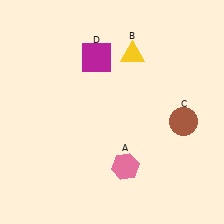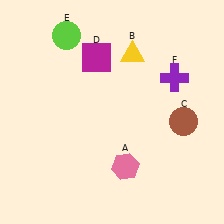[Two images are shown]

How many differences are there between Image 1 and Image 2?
There are 2 differences between the two images.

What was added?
A lime circle (E), a purple cross (F) were added in Image 2.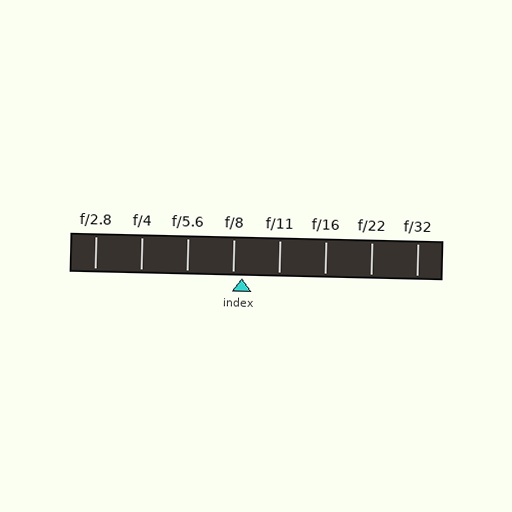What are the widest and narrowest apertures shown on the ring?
The widest aperture shown is f/2.8 and the narrowest is f/32.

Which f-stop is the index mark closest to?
The index mark is closest to f/8.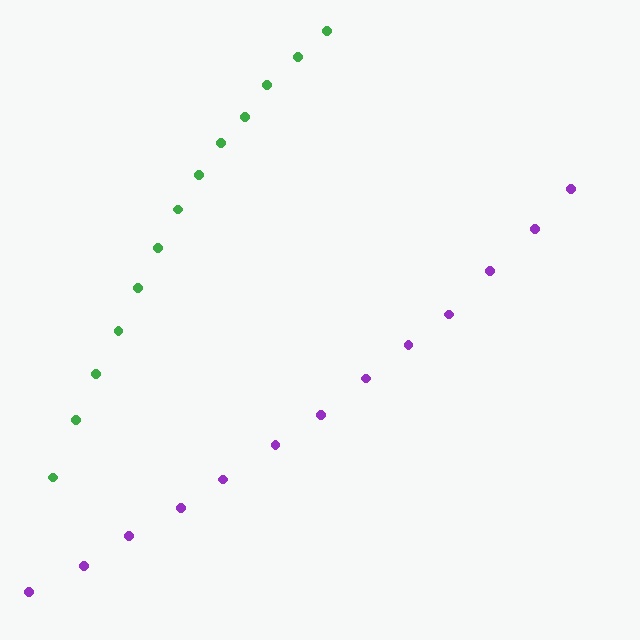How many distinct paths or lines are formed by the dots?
There are 2 distinct paths.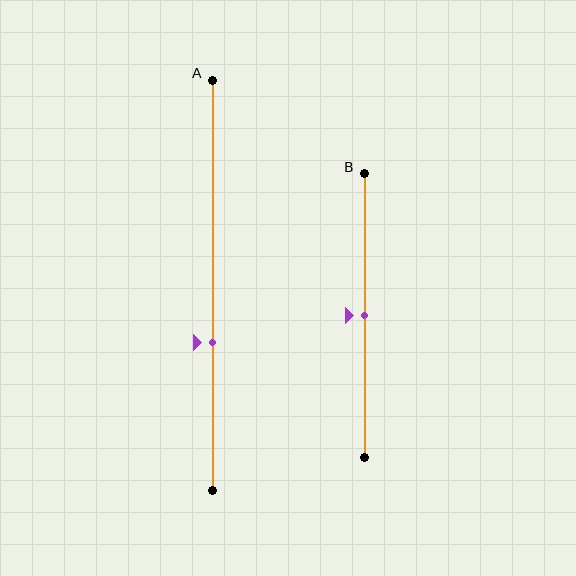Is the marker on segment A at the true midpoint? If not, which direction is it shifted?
No, the marker on segment A is shifted downward by about 14% of the segment length.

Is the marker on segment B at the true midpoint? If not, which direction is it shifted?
Yes, the marker on segment B is at the true midpoint.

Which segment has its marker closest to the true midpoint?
Segment B has its marker closest to the true midpoint.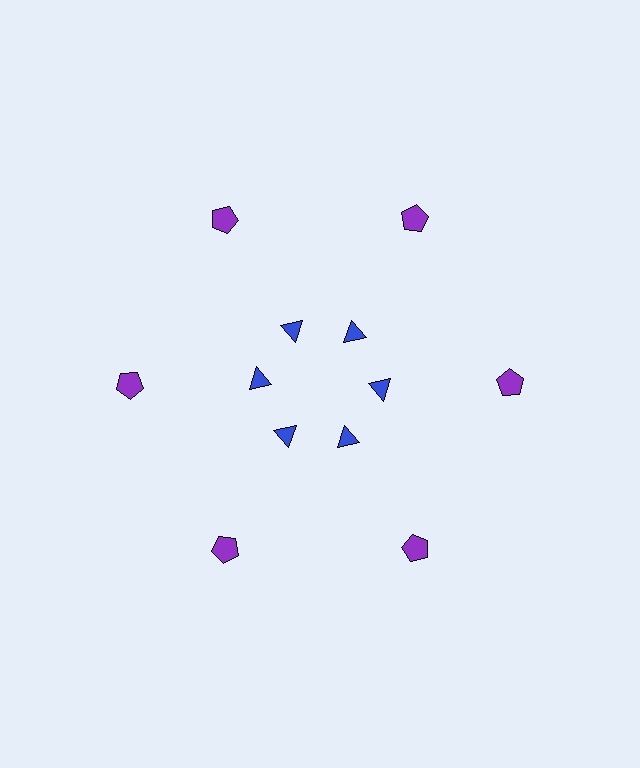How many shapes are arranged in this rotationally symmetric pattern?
There are 12 shapes, arranged in 6 groups of 2.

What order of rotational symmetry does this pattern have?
This pattern has 6-fold rotational symmetry.